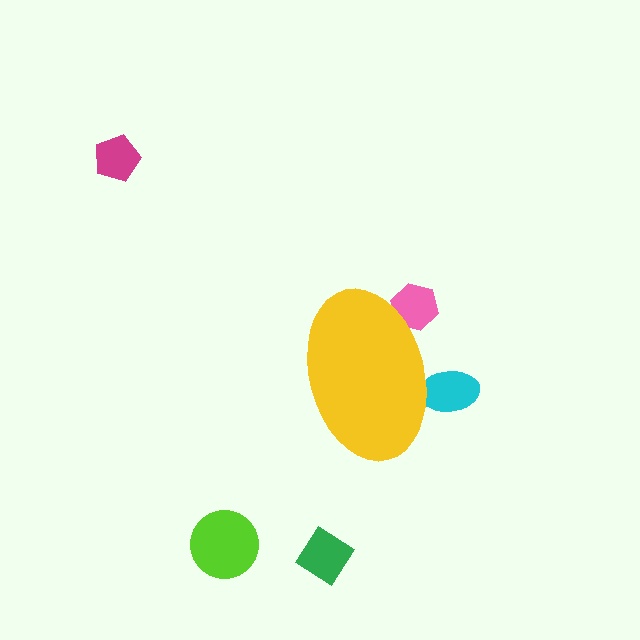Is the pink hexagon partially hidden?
Yes, the pink hexagon is partially hidden behind the yellow ellipse.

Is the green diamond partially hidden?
No, the green diamond is fully visible.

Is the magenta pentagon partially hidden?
No, the magenta pentagon is fully visible.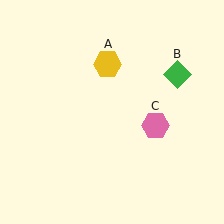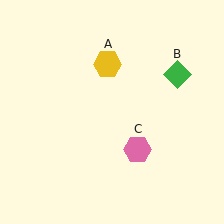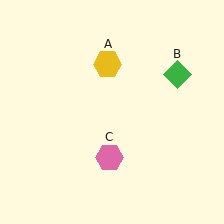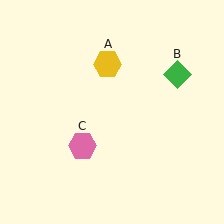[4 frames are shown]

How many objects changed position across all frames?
1 object changed position: pink hexagon (object C).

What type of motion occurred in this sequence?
The pink hexagon (object C) rotated clockwise around the center of the scene.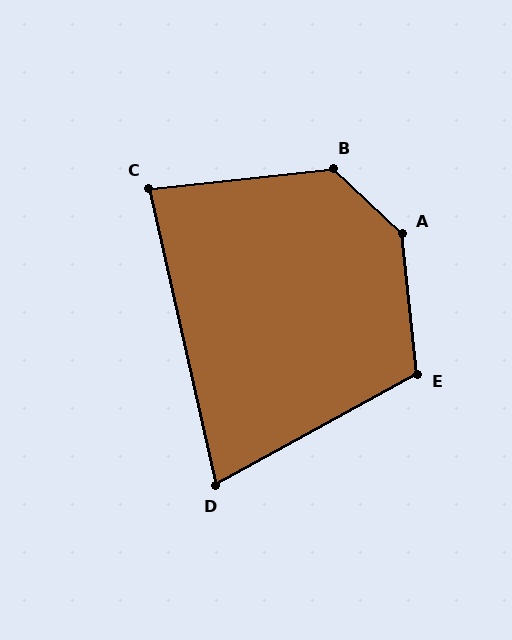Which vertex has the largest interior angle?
A, at approximately 139 degrees.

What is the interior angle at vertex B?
Approximately 131 degrees (obtuse).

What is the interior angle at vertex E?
Approximately 113 degrees (obtuse).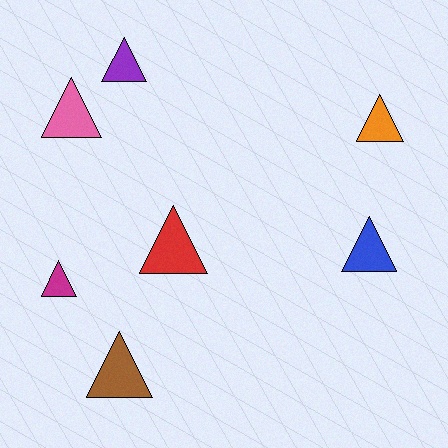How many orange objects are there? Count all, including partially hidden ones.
There is 1 orange object.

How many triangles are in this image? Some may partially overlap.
There are 7 triangles.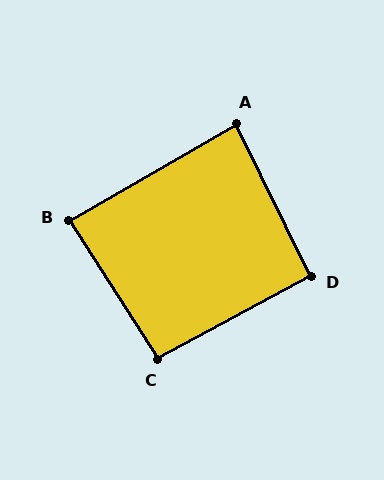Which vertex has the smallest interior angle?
A, at approximately 86 degrees.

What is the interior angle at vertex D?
Approximately 92 degrees (approximately right).